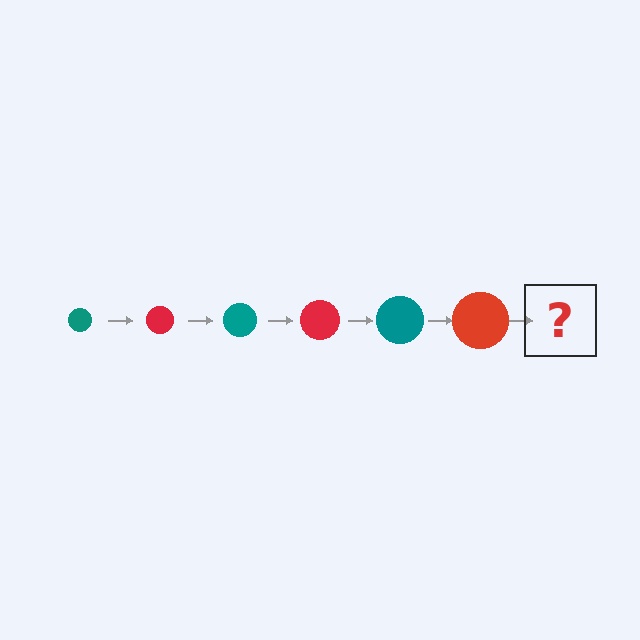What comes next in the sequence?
The next element should be a teal circle, larger than the previous one.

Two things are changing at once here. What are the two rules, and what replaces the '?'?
The two rules are that the circle grows larger each step and the color cycles through teal and red. The '?' should be a teal circle, larger than the previous one.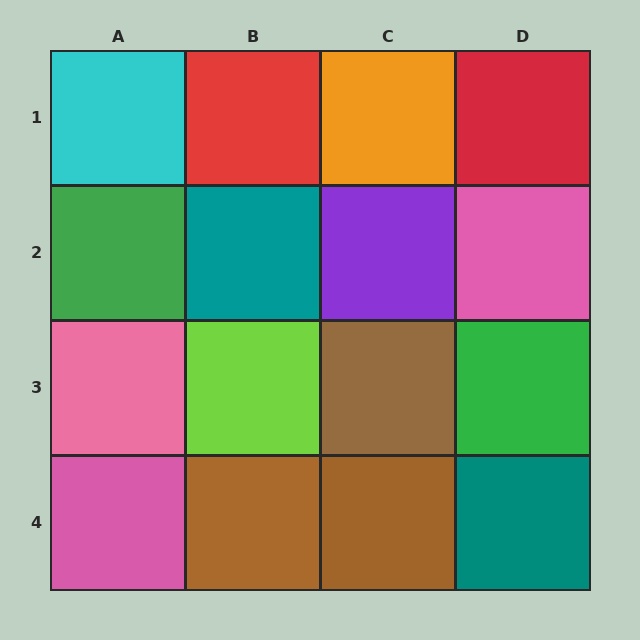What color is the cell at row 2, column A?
Green.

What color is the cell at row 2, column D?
Pink.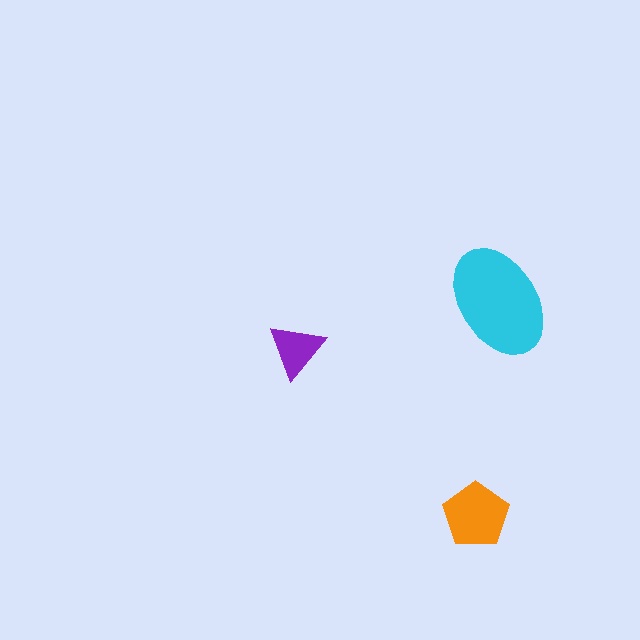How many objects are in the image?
There are 3 objects in the image.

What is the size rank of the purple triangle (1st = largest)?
3rd.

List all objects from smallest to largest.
The purple triangle, the orange pentagon, the cyan ellipse.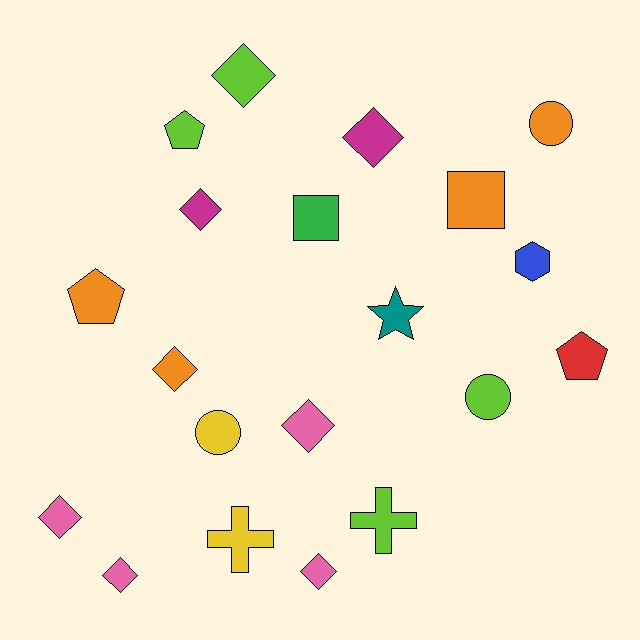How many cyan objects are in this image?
There are no cyan objects.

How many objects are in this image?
There are 20 objects.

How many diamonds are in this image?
There are 8 diamonds.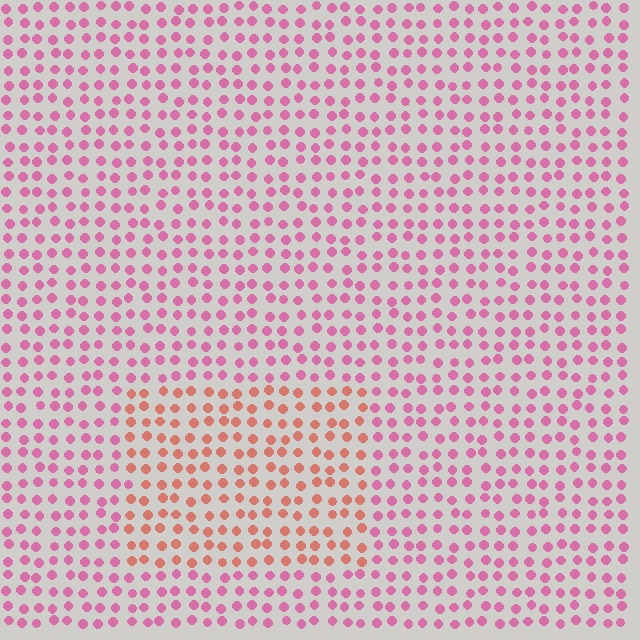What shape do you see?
I see a rectangle.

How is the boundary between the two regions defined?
The boundary is defined purely by a slight shift in hue (about 38 degrees). Spacing, size, and orientation are identical on both sides.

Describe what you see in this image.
The image is filled with small pink elements in a uniform arrangement. A rectangle-shaped region is visible where the elements are tinted to a slightly different hue, forming a subtle color boundary.